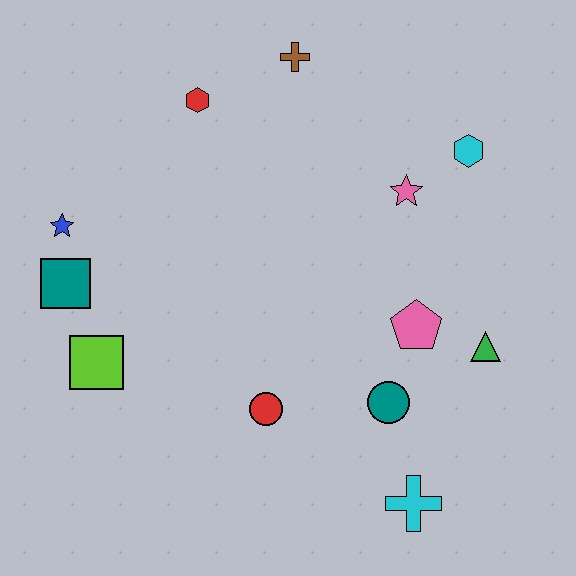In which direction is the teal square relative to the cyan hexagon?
The teal square is to the left of the cyan hexagon.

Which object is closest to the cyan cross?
The teal circle is closest to the cyan cross.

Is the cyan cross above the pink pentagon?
No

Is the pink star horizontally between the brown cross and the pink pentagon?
Yes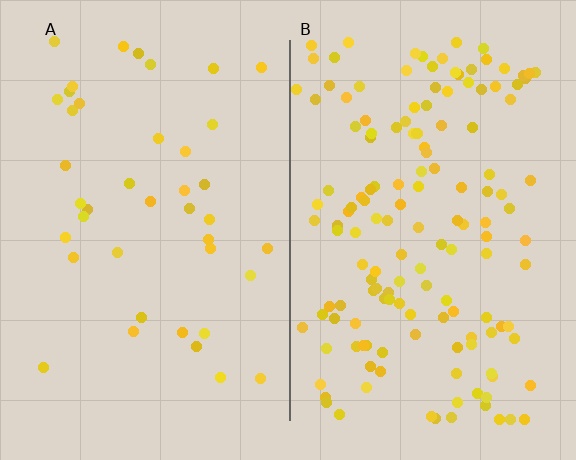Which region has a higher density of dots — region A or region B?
B (the right).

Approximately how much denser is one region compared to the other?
Approximately 3.7× — region B over region A.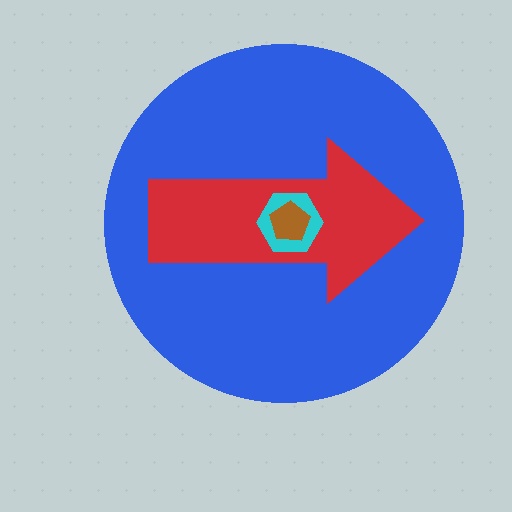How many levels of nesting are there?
4.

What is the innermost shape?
The brown pentagon.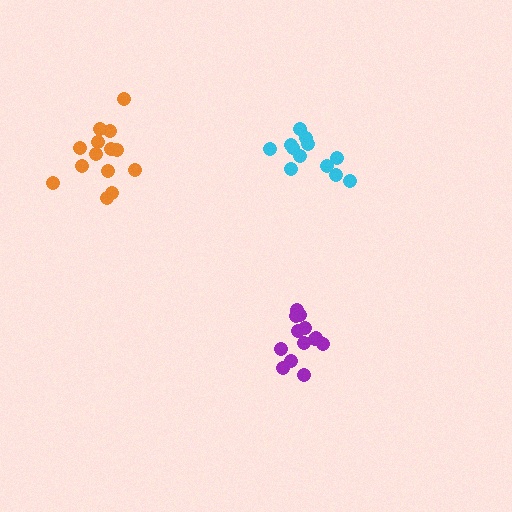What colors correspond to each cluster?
The clusters are colored: cyan, purple, orange.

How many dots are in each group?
Group 1: 12 dots, Group 2: 13 dots, Group 3: 14 dots (39 total).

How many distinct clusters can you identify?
There are 3 distinct clusters.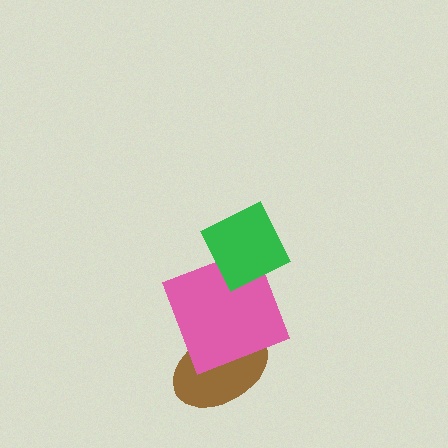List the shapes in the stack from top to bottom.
From top to bottom: the green diamond, the pink square, the brown ellipse.